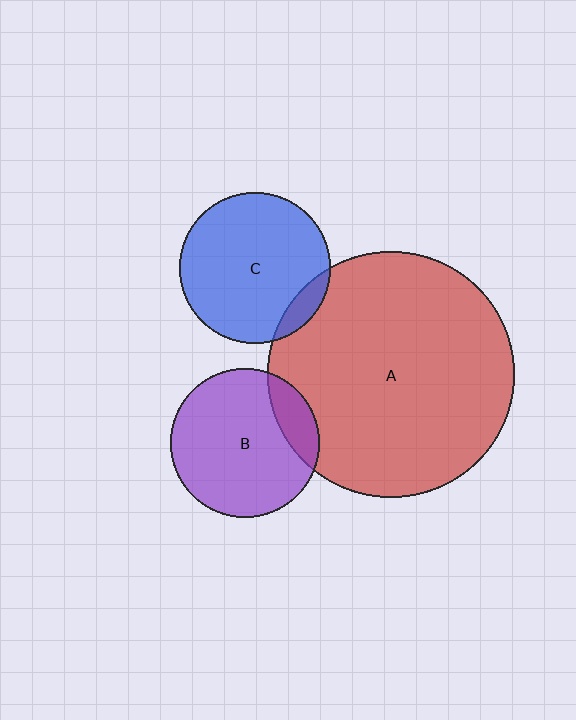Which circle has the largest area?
Circle A (red).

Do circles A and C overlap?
Yes.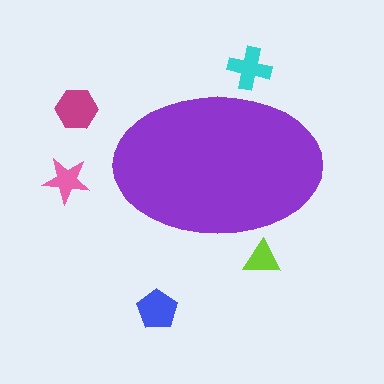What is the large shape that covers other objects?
A purple ellipse.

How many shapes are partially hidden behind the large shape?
2 shapes are partially hidden.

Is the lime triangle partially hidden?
Yes, the lime triangle is partially hidden behind the purple ellipse.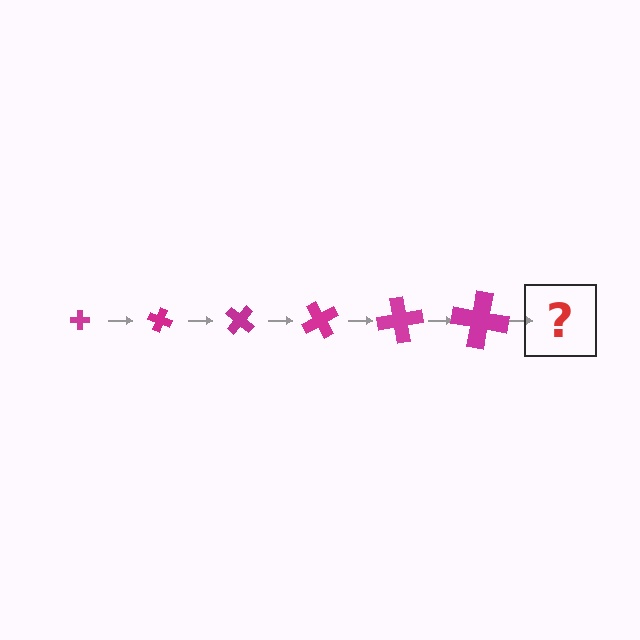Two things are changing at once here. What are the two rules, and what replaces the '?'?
The two rules are that the cross grows larger each step and it rotates 20 degrees each step. The '?' should be a cross, larger than the previous one and rotated 120 degrees from the start.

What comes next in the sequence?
The next element should be a cross, larger than the previous one and rotated 120 degrees from the start.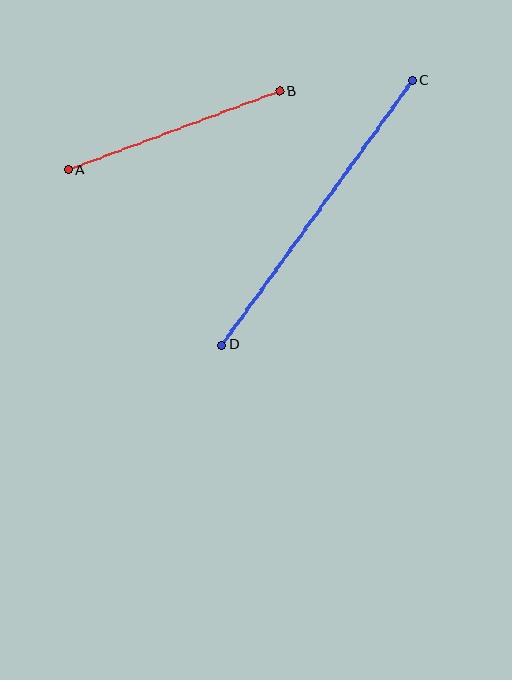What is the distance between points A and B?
The distance is approximately 225 pixels.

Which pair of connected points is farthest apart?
Points C and D are farthest apart.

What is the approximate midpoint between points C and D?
The midpoint is at approximately (317, 213) pixels.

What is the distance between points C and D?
The distance is approximately 326 pixels.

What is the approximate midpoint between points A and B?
The midpoint is at approximately (174, 131) pixels.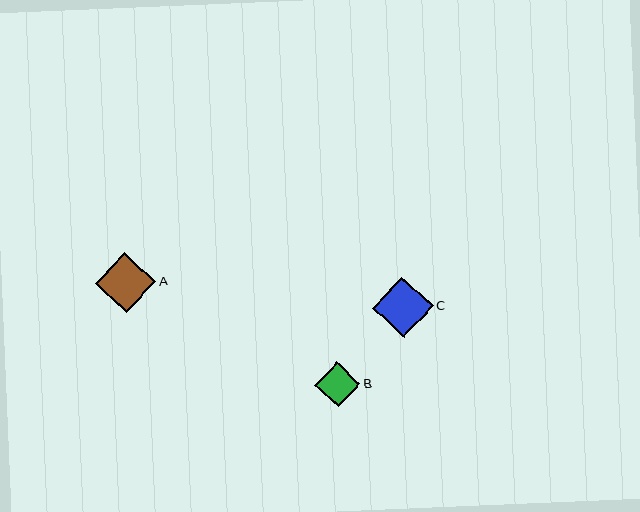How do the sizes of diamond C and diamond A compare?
Diamond C and diamond A are approximately the same size.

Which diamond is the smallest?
Diamond B is the smallest with a size of approximately 46 pixels.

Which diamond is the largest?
Diamond C is the largest with a size of approximately 61 pixels.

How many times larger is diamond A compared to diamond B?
Diamond A is approximately 1.3 times the size of diamond B.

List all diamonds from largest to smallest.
From largest to smallest: C, A, B.